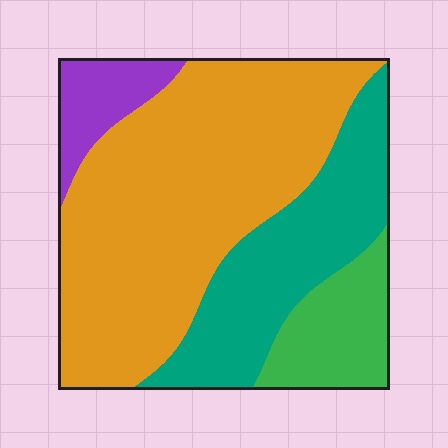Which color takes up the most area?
Orange, at roughly 55%.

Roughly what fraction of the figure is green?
Green covers around 10% of the figure.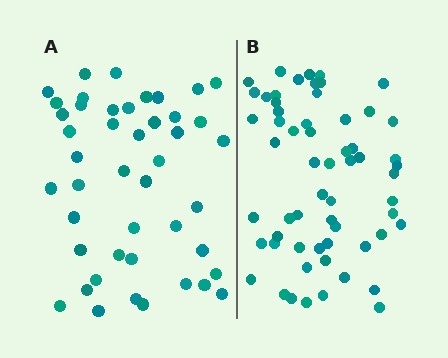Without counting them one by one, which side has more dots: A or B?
Region B (the right region) has more dots.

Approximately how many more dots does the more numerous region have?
Region B has approximately 15 more dots than region A.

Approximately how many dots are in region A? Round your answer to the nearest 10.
About 40 dots. (The exact count is 45, which rounds to 40.)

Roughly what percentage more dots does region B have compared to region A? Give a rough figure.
About 35% more.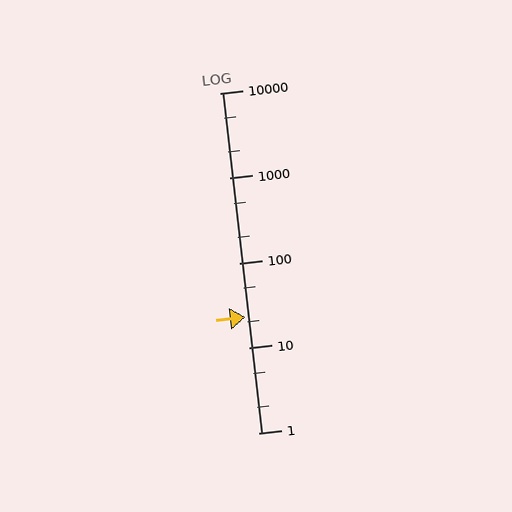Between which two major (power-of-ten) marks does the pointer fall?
The pointer is between 10 and 100.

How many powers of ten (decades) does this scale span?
The scale spans 4 decades, from 1 to 10000.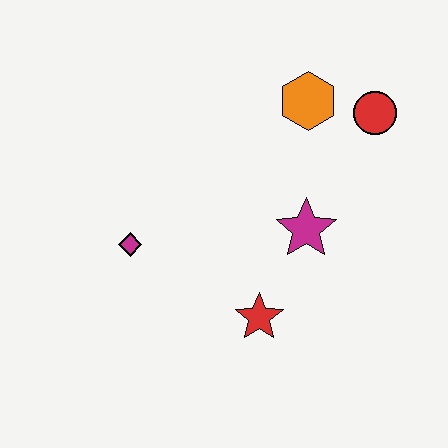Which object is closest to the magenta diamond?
The red star is closest to the magenta diamond.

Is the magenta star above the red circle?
No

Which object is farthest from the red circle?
The magenta diamond is farthest from the red circle.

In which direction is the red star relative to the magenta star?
The red star is below the magenta star.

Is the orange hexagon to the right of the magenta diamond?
Yes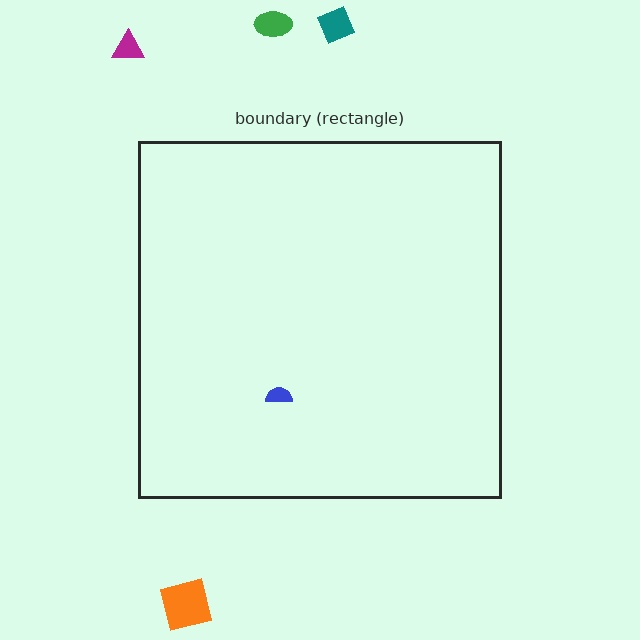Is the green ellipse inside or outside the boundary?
Outside.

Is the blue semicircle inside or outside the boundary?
Inside.